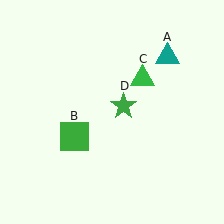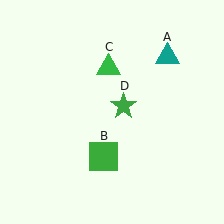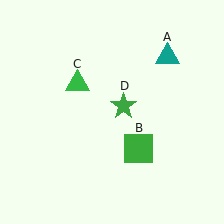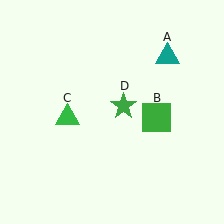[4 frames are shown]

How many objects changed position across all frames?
2 objects changed position: green square (object B), green triangle (object C).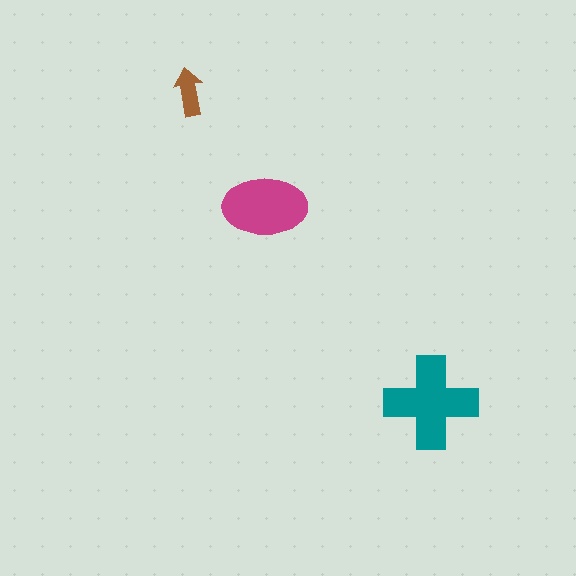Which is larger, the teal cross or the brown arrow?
The teal cross.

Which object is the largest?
The teal cross.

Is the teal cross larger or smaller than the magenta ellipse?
Larger.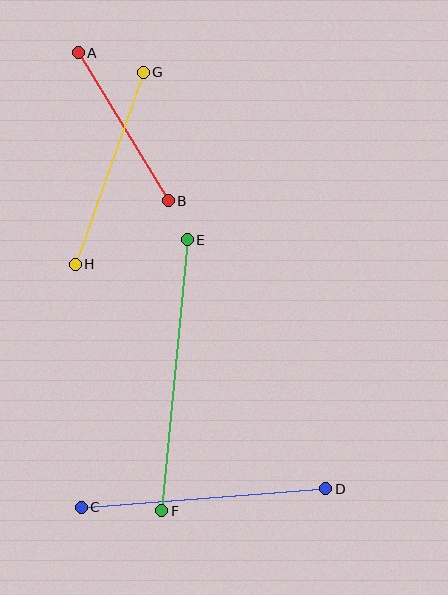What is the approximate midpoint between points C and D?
The midpoint is at approximately (203, 498) pixels.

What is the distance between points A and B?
The distance is approximately 173 pixels.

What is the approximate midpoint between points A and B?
The midpoint is at approximately (123, 127) pixels.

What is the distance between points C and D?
The distance is approximately 245 pixels.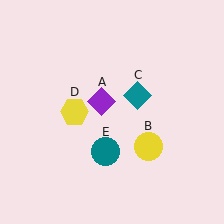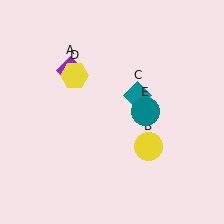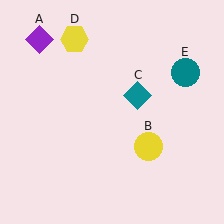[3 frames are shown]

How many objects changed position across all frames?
3 objects changed position: purple diamond (object A), yellow hexagon (object D), teal circle (object E).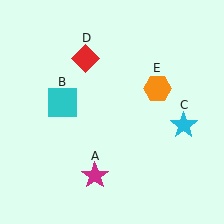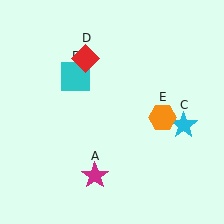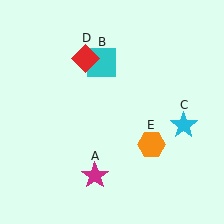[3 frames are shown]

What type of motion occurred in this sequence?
The cyan square (object B), orange hexagon (object E) rotated clockwise around the center of the scene.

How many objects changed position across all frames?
2 objects changed position: cyan square (object B), orange hexagon (object E).